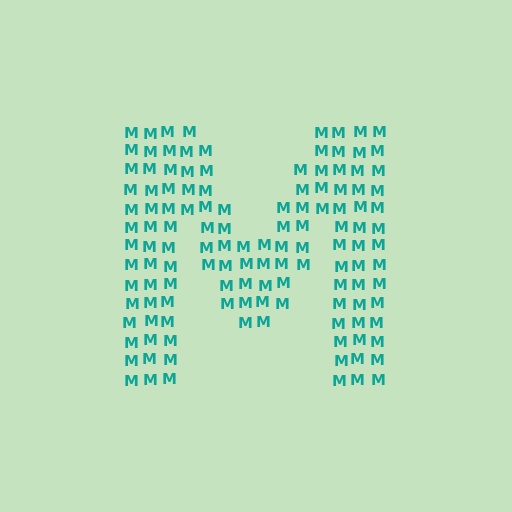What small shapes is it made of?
It is made of small letter M's.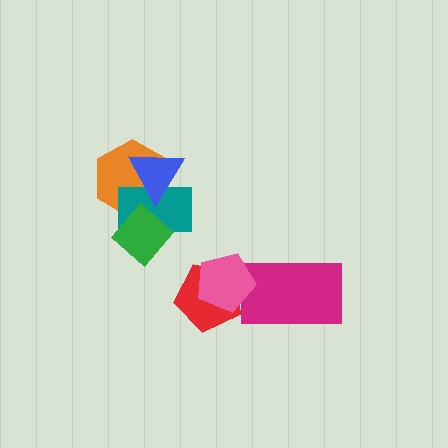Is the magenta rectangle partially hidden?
Yes, it is partially covered by another shape.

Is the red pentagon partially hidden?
Yes, it is partially covered by another shape.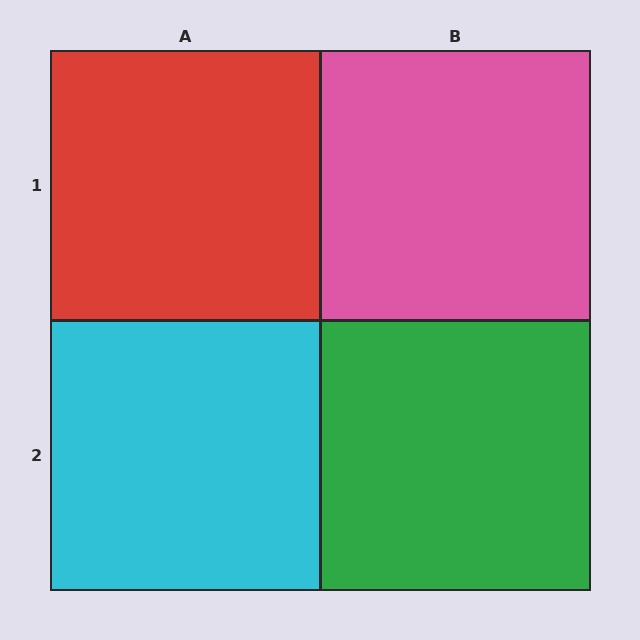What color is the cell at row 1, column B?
Pink.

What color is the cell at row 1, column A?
Red.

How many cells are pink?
1 cell is pink.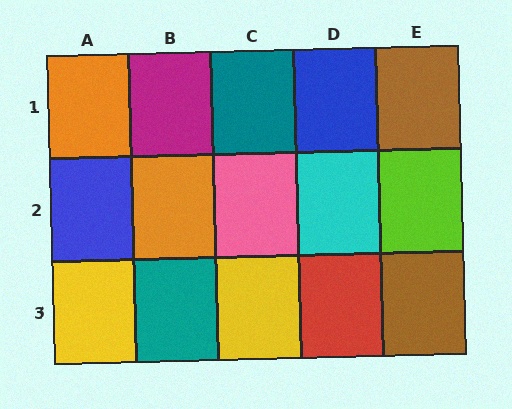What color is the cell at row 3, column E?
Brown.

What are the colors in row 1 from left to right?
Orange, magenta, teal, blue, brown.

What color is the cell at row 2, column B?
Orange.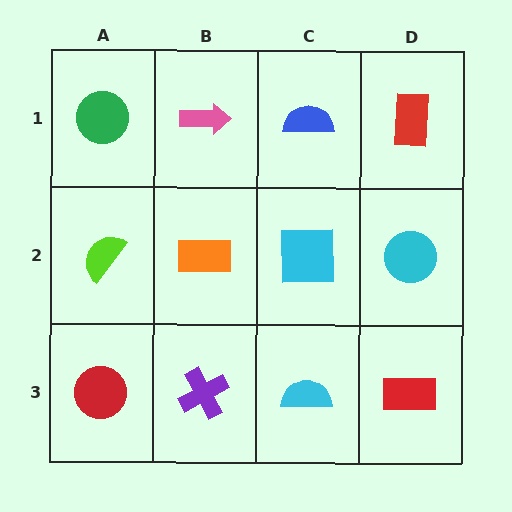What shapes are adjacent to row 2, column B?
A pink arrow (row 1, column B), a purple cross (row 3, column B), a lime semicircle (row 2, column A), a cyan square (row 2, column C).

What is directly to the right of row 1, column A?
A pink arrow.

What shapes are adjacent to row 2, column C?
A blue semicircle (row 1, column C), a cyan semicircle (row 3, column C), an orange rectangle (row 2, column B), a cyan circle (row 2, column D).